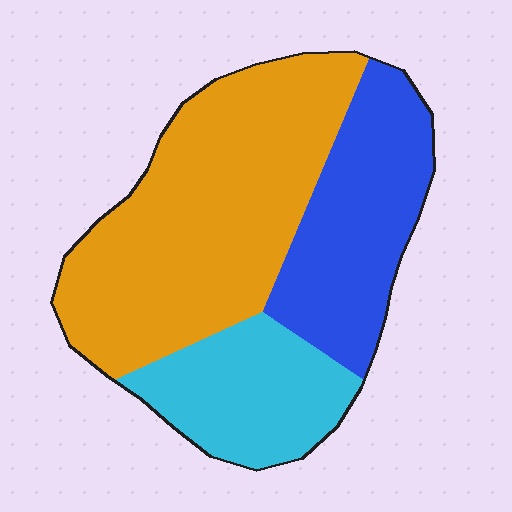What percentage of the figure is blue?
Blue takes up about one quarter (1/4) of the figure.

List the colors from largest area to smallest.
From largest to smallest: orange, blue, cyan.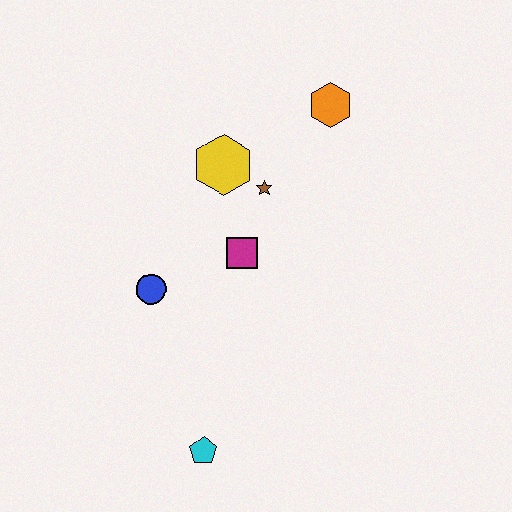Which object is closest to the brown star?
The yellow hexagon is closest to the brown star.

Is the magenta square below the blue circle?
No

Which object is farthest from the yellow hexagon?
The cyan pentagon is farthest from the yellow hexagon.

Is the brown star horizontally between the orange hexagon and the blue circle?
Yes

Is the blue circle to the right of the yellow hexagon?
No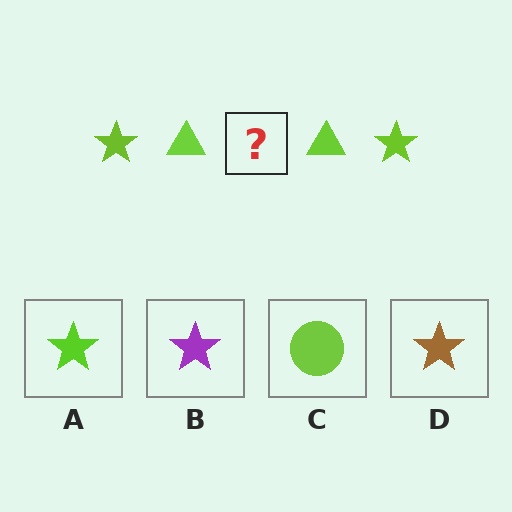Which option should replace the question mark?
Option A.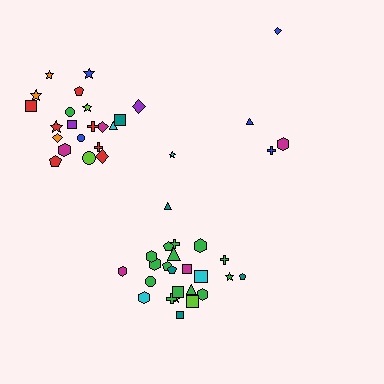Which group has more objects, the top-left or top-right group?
The top-left group.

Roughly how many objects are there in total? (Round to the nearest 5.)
Roughly 50 objects in total.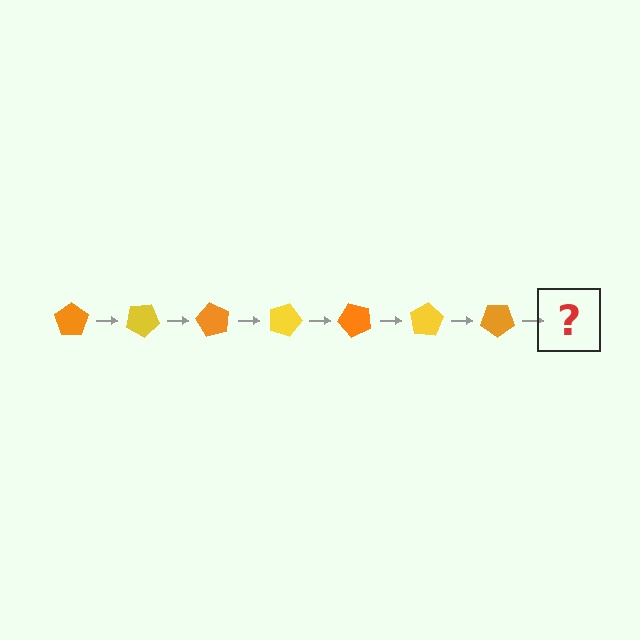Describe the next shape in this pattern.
It should be a yellow pentagon, rotated 210 degrees from the start.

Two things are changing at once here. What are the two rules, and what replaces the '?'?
The two rules are that it rotates 30 degrees each step and the color cycles through orange and yellow. The '?' should be a yellow pentagon, rotated 210 degrees from the start.